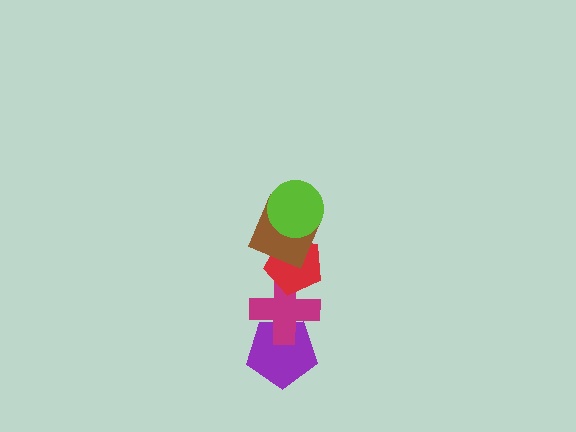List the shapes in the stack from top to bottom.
From top to bottom: the lime circle, the brown square, the red pentagon, the magenta cross, the purple pentagon.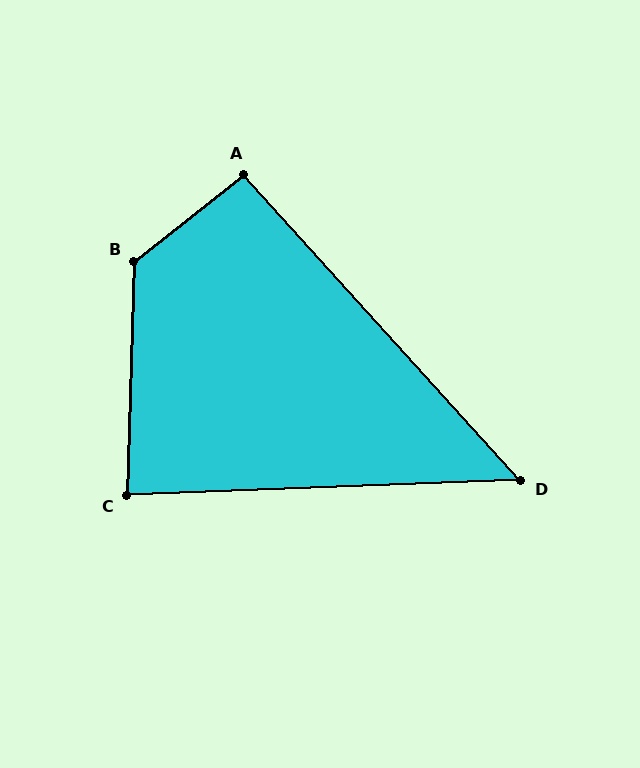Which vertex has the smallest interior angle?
D, at approximately 50 degrees.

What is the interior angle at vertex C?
Approximately 86 degrees (approximately right).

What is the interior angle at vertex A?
Approximately 94 degrees (approximately right).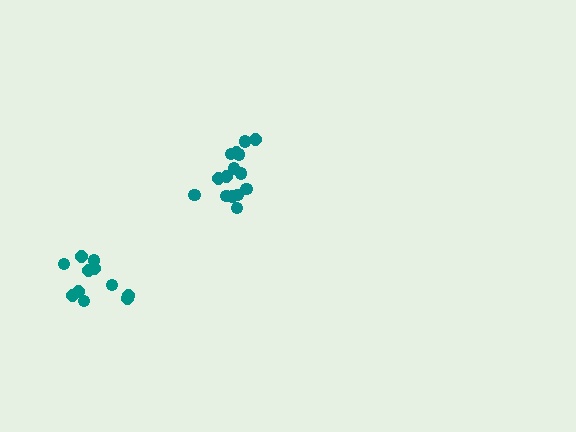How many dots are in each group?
Group 1: 11 dots, Group 2: 15 dots (26 total).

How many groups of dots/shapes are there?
There are 2 groups.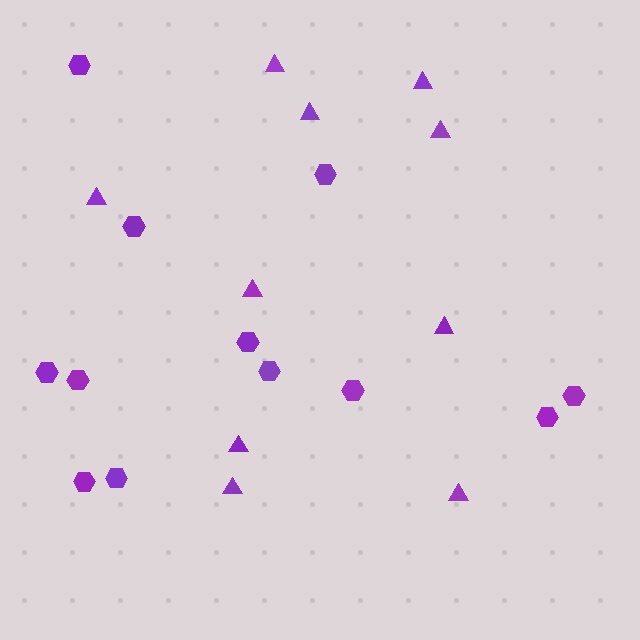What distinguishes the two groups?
There are 2 groups: one group of hexagons (12) and one group of triangles (10).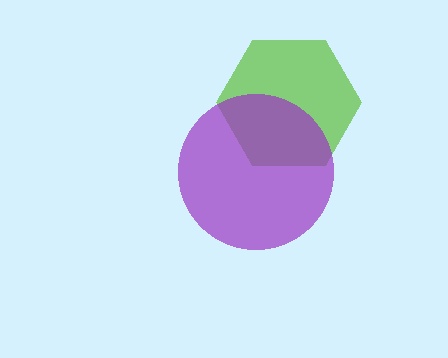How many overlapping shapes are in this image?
There are 2 overlapping shapes in the image.